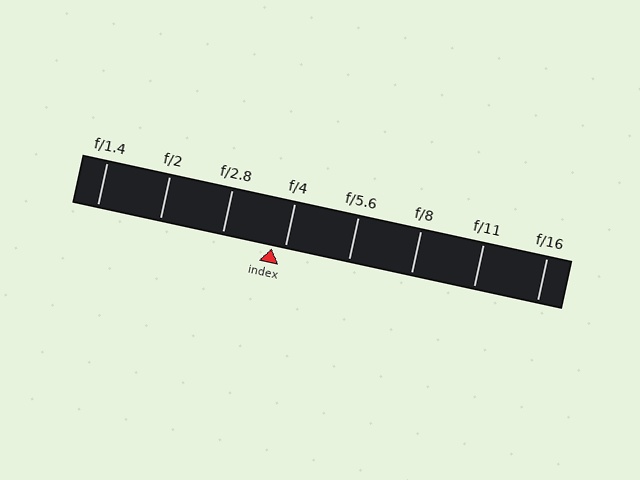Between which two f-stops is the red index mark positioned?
The index mark is between f/2.8 and f/4.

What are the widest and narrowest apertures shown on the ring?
The widest aperture shown is f/1.4 and the narrowest is f/16.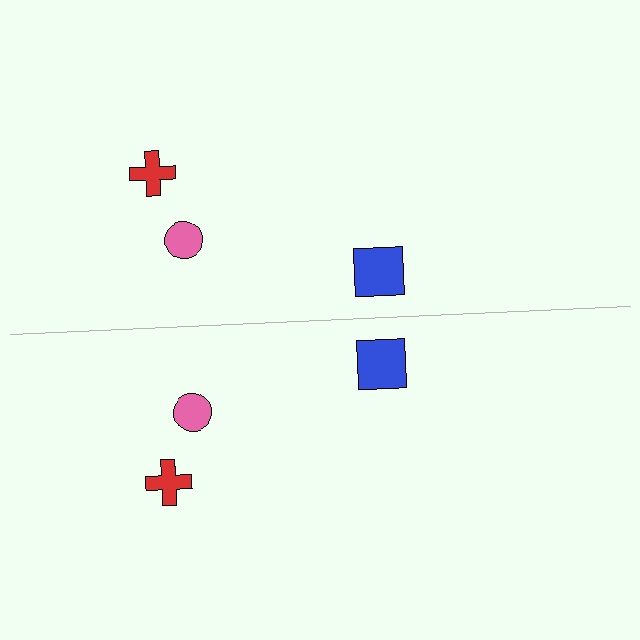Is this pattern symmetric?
Yes, this pattern has bilateral (reflection) symmetry.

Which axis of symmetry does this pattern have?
The pattern has a horizontal axis of symmetry running through the center of the image.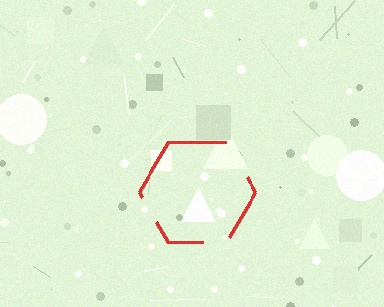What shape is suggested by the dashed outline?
The dashed outline suggests a hexagon.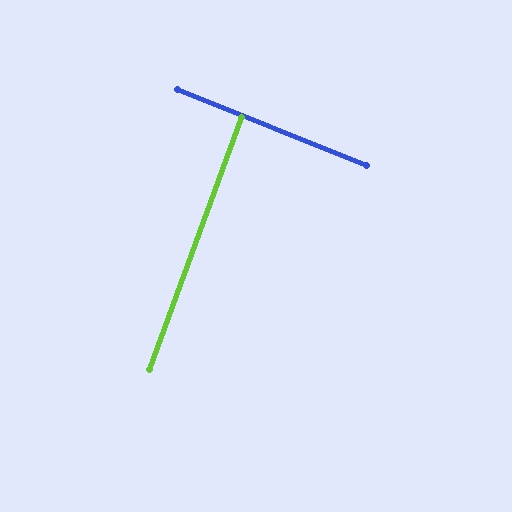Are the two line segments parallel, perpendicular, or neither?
Perpendicular — they meet at approximately 88°.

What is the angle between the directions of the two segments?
Approximately 88 degrees.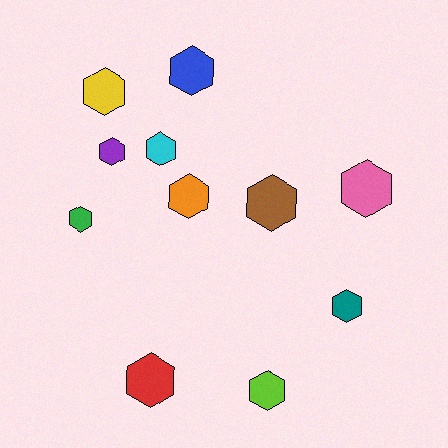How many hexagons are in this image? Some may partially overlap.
There are 11 hexagons.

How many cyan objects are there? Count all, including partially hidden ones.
There is 1 cyan object.